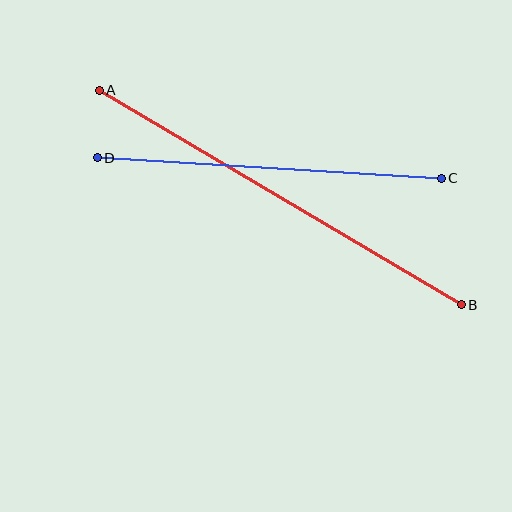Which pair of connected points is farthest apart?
Points A and B are farthest apart.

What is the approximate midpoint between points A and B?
The midpoint is at approximately (280, 197) pixels.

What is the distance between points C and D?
The distance is approximately 345 pixels.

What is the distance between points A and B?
The distance is approximately 421 pixels.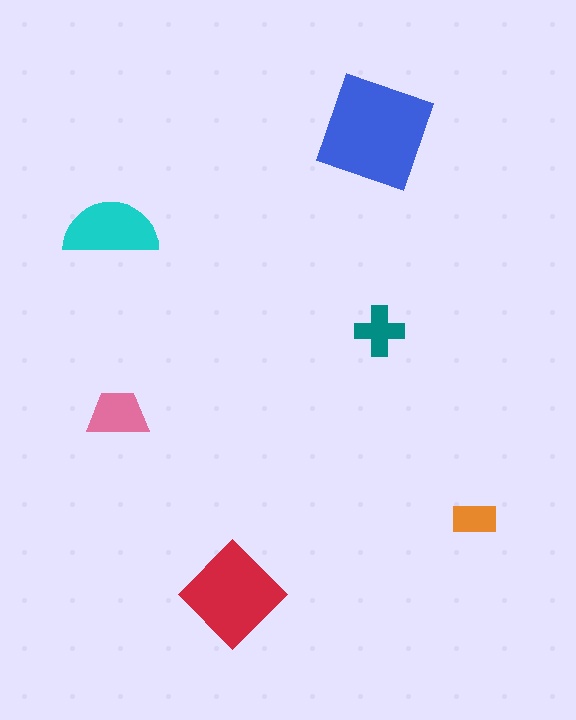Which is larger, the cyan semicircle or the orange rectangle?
The cyan semicircle.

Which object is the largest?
The blue square.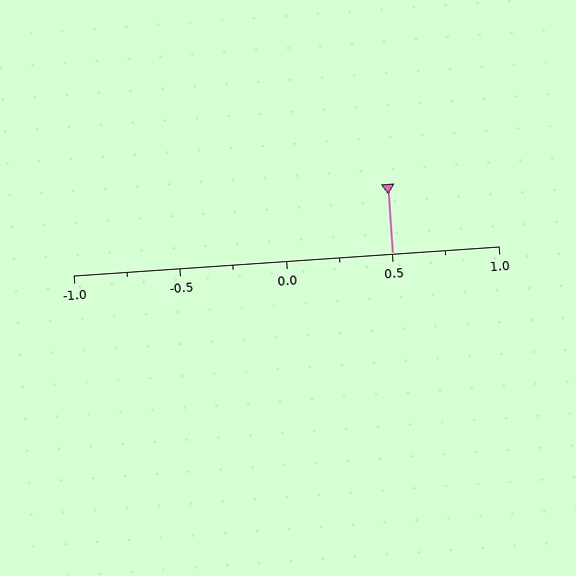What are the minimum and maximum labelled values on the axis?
The axis runs from -1.0 to 1.0.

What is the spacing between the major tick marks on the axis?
The major ticks are spaced 0.5 apart.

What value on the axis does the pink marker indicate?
The marker indicates approximately 0.5.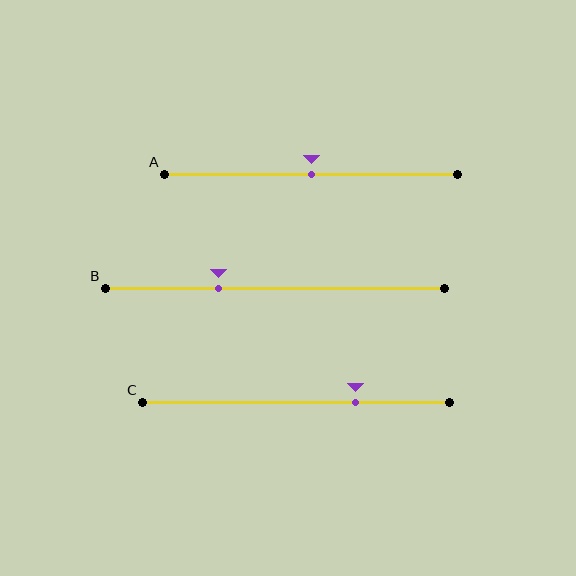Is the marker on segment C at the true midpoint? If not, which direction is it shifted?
No, the marker on segment C is shifted to the right by about 19% of the segment length.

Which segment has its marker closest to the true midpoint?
Segment A has its marker closest to the true midpoint.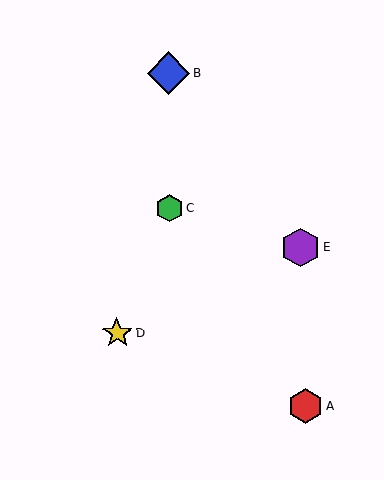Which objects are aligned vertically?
Objects B, C are aligned vertically.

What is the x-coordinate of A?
Object A is at x≈305.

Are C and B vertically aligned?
Yes, both are at x≈169.